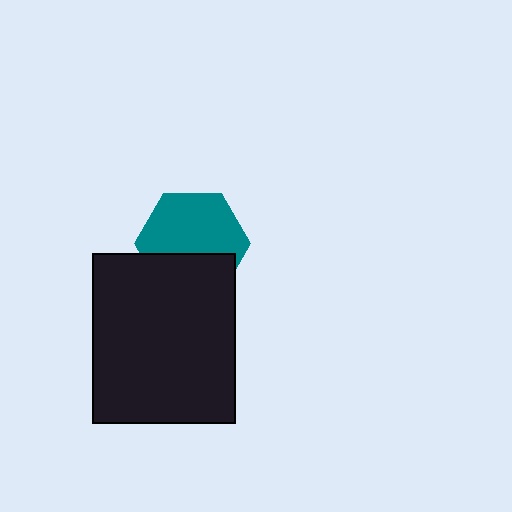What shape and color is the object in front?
The object in front is a black rectangle.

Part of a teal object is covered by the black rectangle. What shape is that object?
It is a hexagon.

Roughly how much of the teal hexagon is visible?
About half of it is visible (roughly 63%).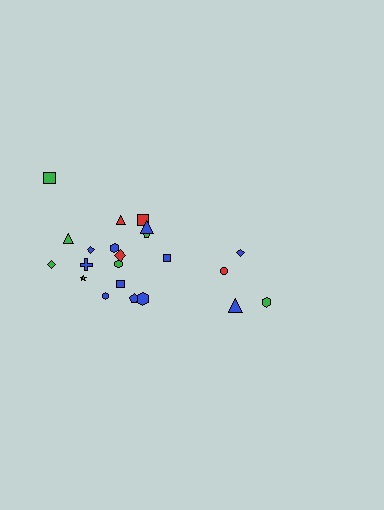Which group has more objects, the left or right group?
The left group.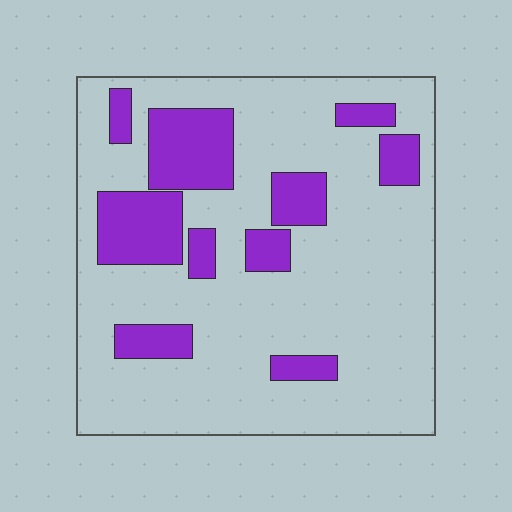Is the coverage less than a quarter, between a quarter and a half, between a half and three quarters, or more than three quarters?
Less than a quarter.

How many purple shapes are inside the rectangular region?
10.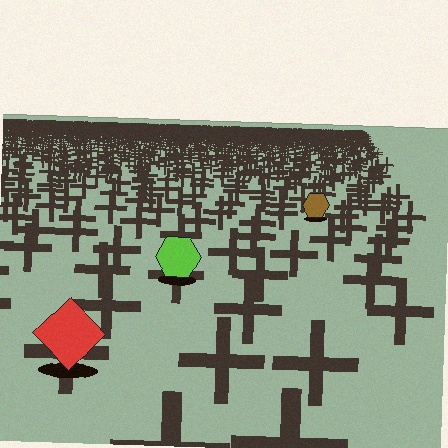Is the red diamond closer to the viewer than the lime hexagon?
Yes. The red diamond is closer — you can tell from the texture gradient: the ground texture is coarser near it.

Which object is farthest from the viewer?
The brown hexagon is farthest from the viewer. It appears smaller and the ground texture around it is denser.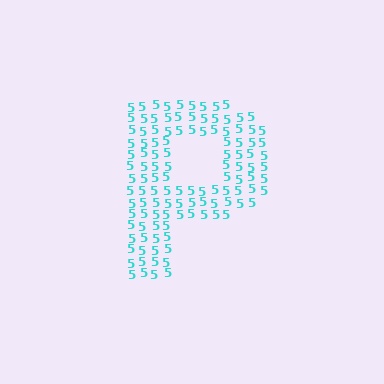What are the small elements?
The small elements are digit 5's.